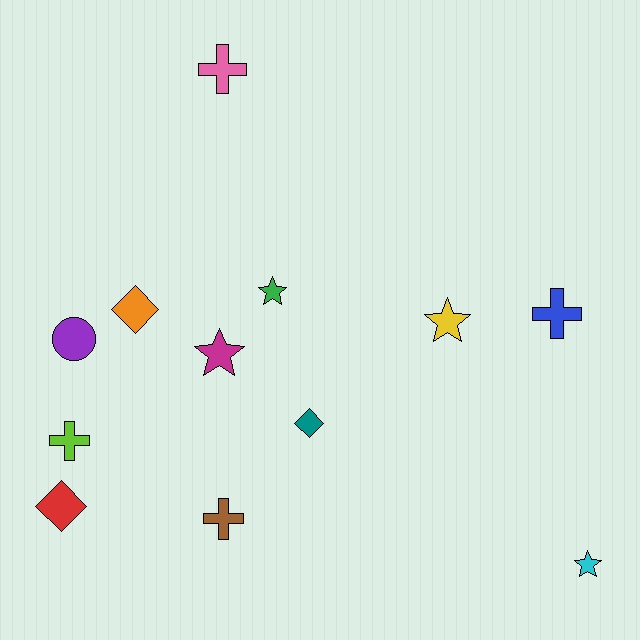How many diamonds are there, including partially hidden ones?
There are 3 diamonds.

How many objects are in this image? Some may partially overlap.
There are 12 objects.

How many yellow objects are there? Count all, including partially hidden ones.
There is 1 yellow object.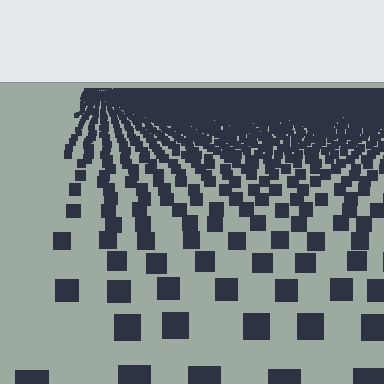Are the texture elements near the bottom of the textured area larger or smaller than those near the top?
Larger. Near the bottom, elements are closer to the viewer and appear at a bigger on-screen size.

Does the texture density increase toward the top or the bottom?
Density increases toward the top.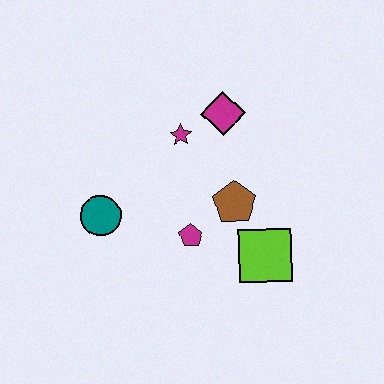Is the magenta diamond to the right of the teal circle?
Yes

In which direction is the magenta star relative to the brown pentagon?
The magenta star is above the brown pentagon.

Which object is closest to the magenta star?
The magenta diamond is closest to the magenta star.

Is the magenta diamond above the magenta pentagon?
Yes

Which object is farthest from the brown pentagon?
The teal circle is farthest from the brown pentagon.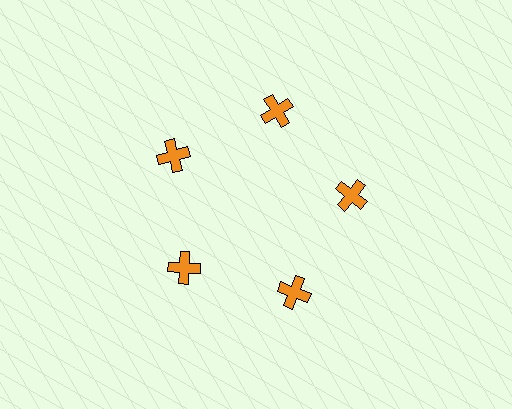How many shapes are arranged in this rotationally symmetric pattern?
There are 5 shapes, arranged in 5 groups of 1.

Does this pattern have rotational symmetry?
Yes, this pattern has 5-fold rotational symmetry. It looks the same after rotating 72 degrees around the center.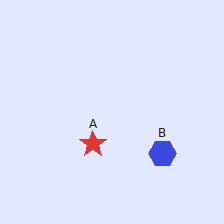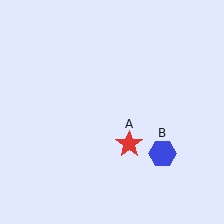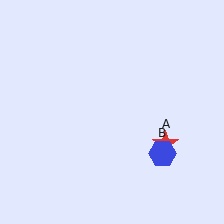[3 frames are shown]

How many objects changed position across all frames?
1 object changed position: red star (object A).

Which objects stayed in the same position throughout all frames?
Blue hexagon (object B) remained stationary.